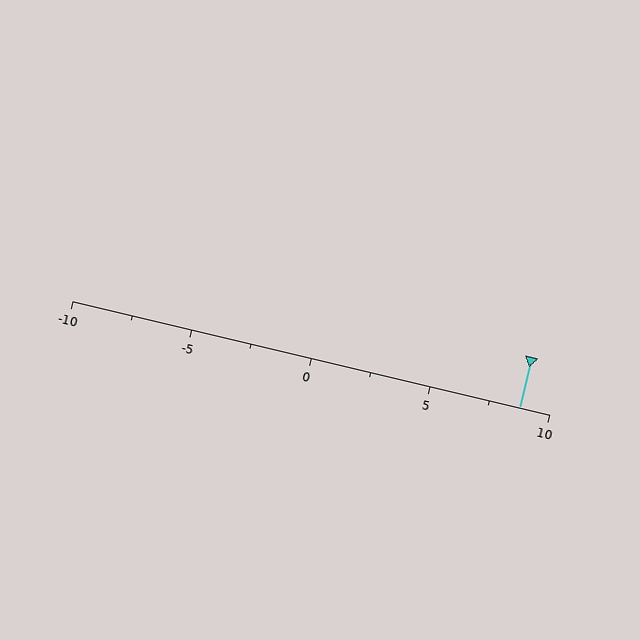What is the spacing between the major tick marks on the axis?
The major ticks are spaced 5 apart.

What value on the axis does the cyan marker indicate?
The marker indicates approximately 8.8.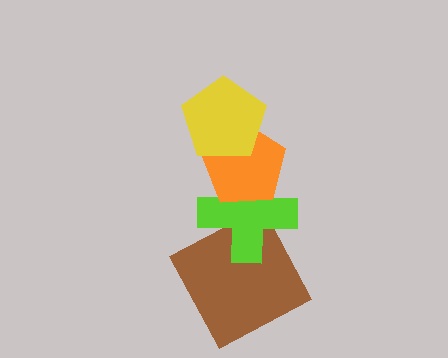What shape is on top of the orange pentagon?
The yellow pentagon is on top of the orange pentagon.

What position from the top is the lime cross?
The lime cross is 3rd from the top.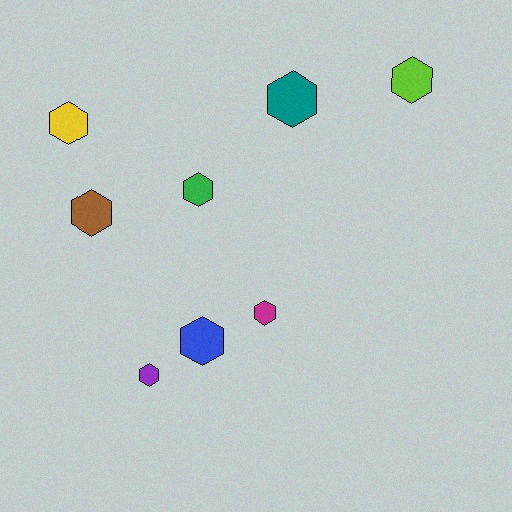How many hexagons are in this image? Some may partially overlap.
There are 8 hexagons.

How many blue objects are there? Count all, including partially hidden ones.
There is 1 blue object.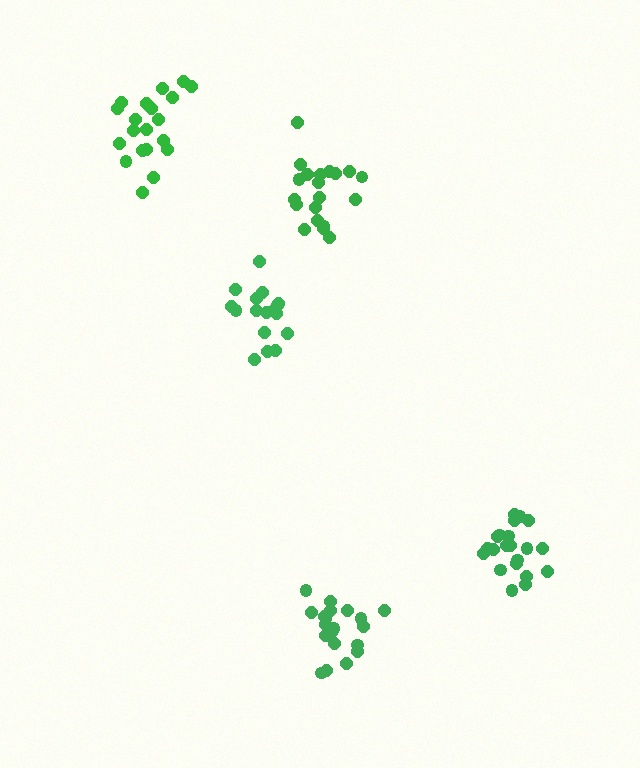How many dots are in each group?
Group 1: 21 dots, Group 2: 21 dots, Group 3: 17 dots, Group 4: 21 dots, Group 5: 20 dots (100 total).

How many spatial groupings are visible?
There are 5 spatial groupings.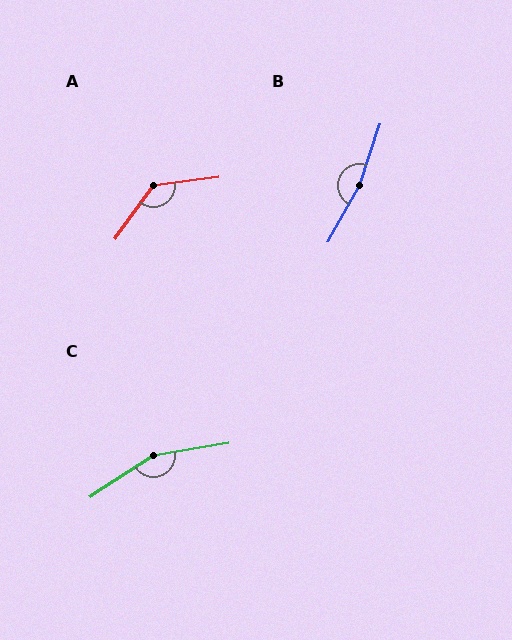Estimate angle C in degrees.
Approximately 156 degrees.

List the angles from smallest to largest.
A (133°), C (156°), B (170°).